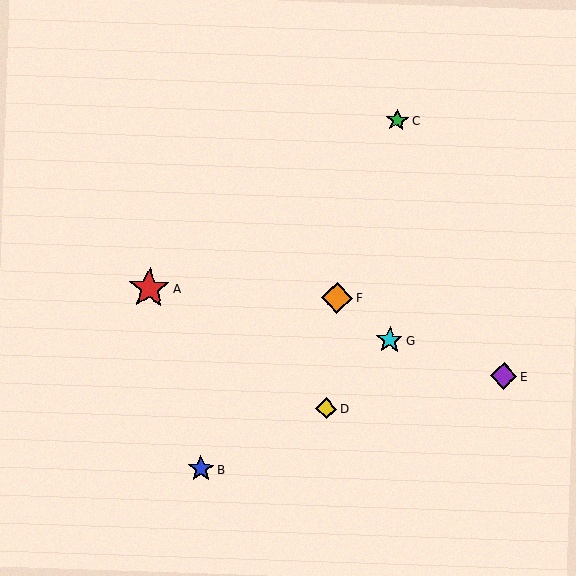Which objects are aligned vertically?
Objects C, G are aligned vertically.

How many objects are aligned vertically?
2 objects (C, G) are aligned vertically.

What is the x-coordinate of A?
Object A is at x≈149.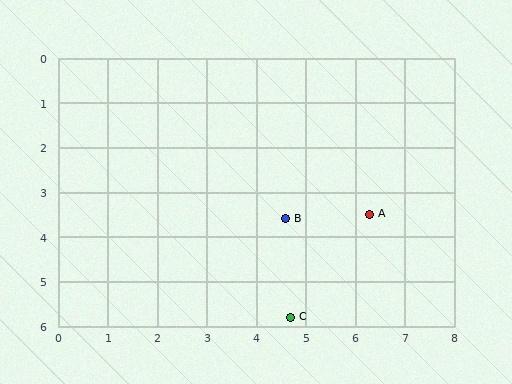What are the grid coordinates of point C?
Point C is at approximately (4.7, 5.8).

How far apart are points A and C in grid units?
Points A and C are about 2.8 grid units apart.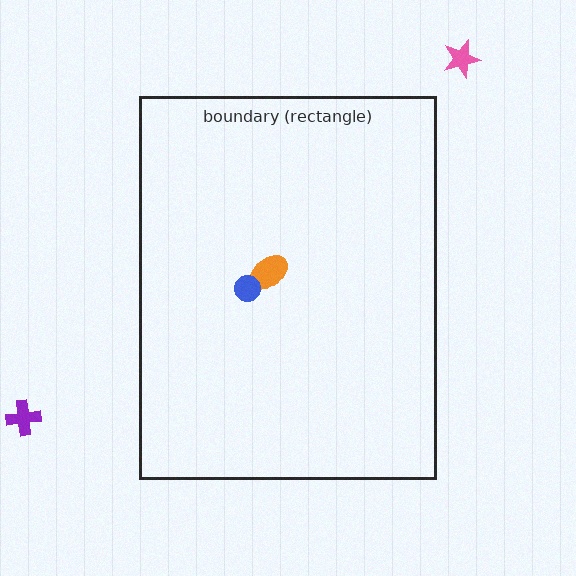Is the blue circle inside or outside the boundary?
Inside.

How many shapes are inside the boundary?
2 inside, 2 outside.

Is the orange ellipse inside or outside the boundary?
Inside.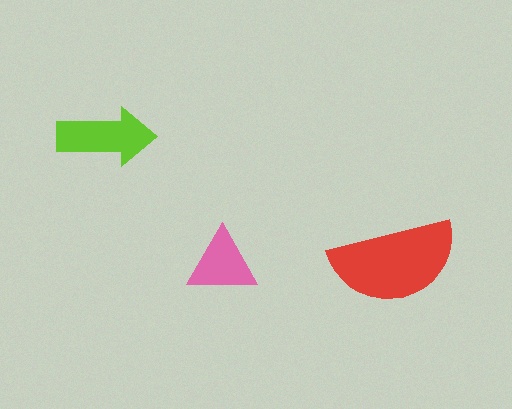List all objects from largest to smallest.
The red semicircle, the lime arrow, the pink triangle.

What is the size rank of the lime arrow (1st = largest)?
2nd.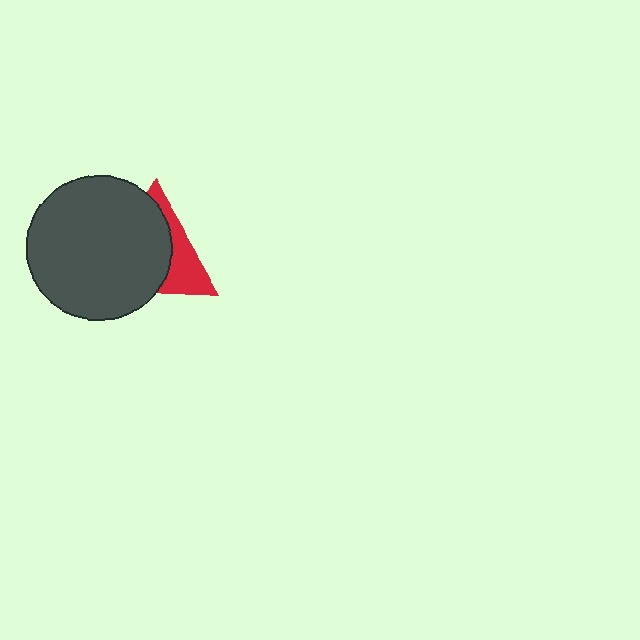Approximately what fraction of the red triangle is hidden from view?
Roughly 65% of the red triangle is hidden behind the dark gray circle.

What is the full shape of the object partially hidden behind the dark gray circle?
The partially hidden object is a red triangle.